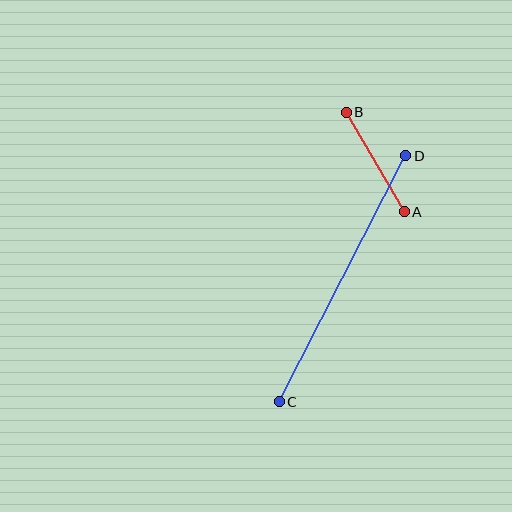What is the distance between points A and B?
The distance is approximately 115 pixels.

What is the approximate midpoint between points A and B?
The midpoint is at approximately (375, 162) pixels.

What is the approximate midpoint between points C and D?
The midpoint is at approximately (342, 279) pixels.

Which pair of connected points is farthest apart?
Points C and D are farthest apart.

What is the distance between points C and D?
The distance is approximately 277 pixels.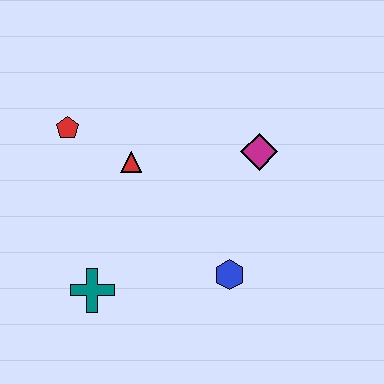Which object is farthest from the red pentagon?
The blue hexagon is farthest from the red pentagon.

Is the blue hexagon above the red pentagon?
No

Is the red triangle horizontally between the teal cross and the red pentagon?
No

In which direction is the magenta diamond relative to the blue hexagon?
The magenta diamond is above the blue hexagon.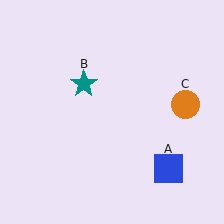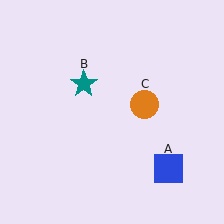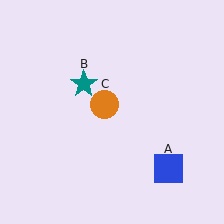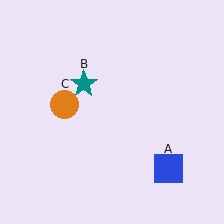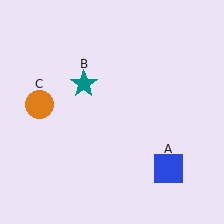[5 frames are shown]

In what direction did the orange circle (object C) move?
The orange circle (object C) moved left.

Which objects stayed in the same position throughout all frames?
Blue square (object A) and teal star (object B) remained stationary.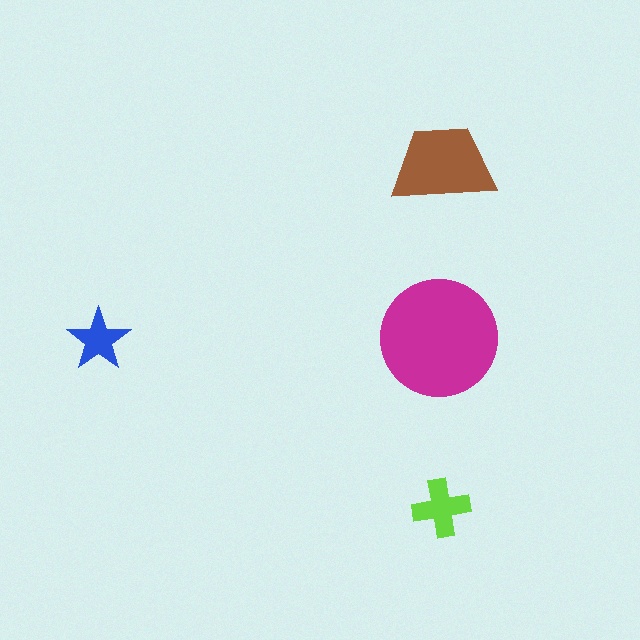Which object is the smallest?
The blue star.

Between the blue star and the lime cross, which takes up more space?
The lime cross.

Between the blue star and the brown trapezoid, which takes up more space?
The brown trapezoid.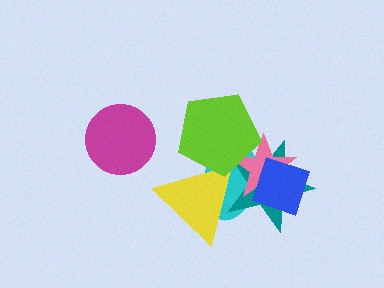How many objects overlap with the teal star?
5 objects overlap with the teal star.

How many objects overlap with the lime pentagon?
4 objects overlap with the lime pentagon.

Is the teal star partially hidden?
Yes, it is partially covered by another shape.